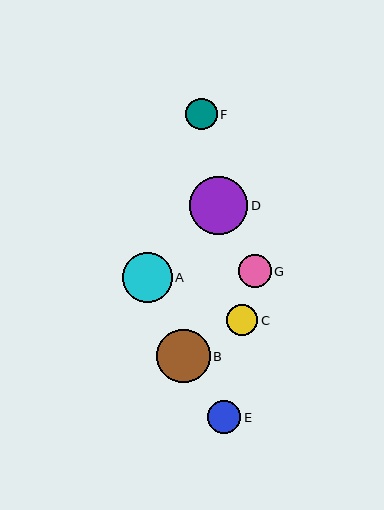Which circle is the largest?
Circle D is the largest with a size of approximately 58 pixels.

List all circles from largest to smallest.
From largest to smallest: D, B, A, E, G, F, C.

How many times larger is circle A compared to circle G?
Circle A is approximately 1.5 times the size of circle G.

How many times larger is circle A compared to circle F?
Circle A is approximately 1.6 times the size of circle F.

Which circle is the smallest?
Circle C is the smallest with a size of approximately 31 pixels.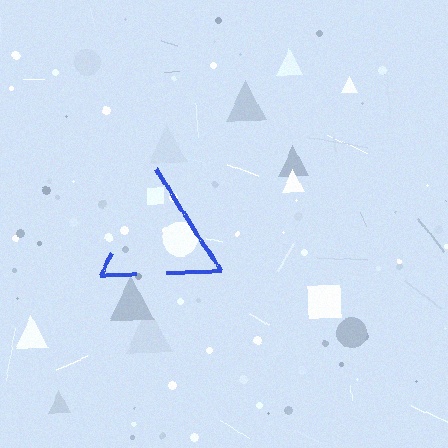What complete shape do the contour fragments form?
The contour fragments form a triangle.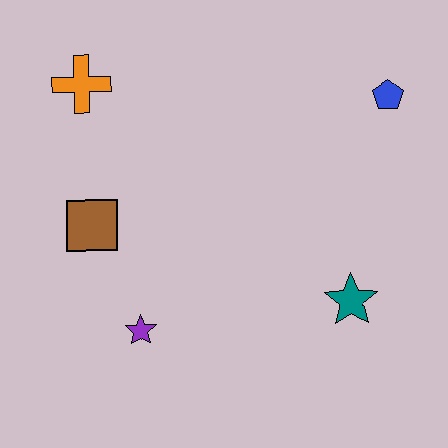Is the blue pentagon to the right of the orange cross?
Yes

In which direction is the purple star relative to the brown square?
The purple star is below the brown square.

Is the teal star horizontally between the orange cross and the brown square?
No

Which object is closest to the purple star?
The brown square is closest to the purple star.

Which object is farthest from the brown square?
The blue pentagon is farthest from the brown square.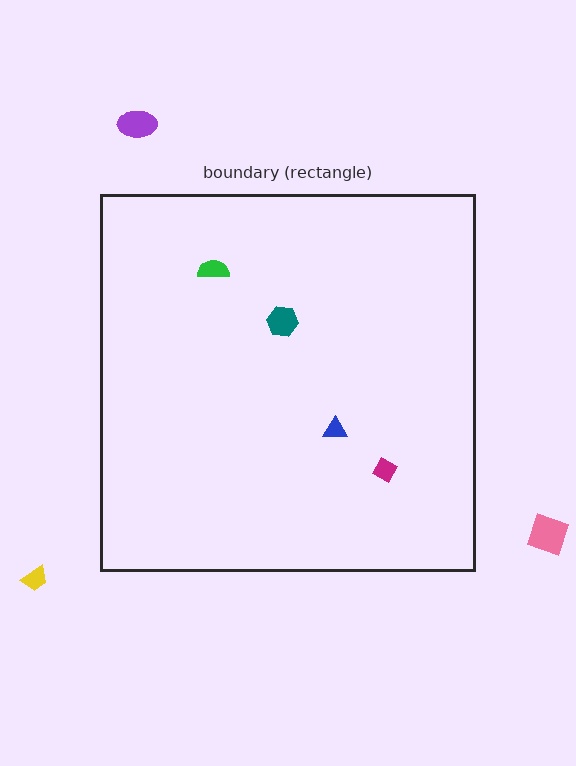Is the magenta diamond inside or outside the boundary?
Inside.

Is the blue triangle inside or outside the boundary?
Inside.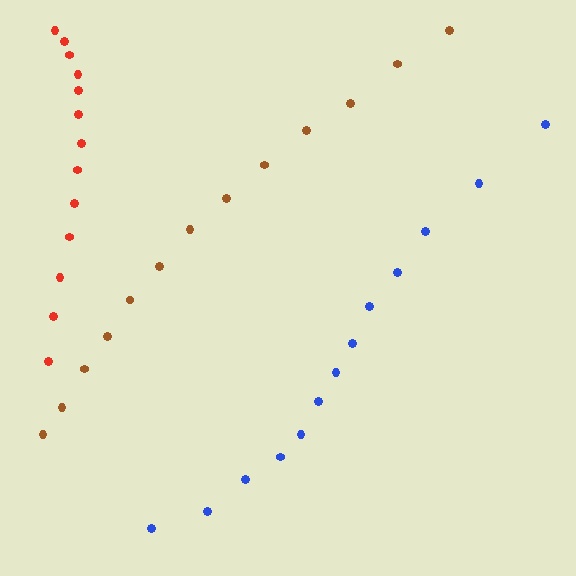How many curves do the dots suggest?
There are 3 distinct paths.